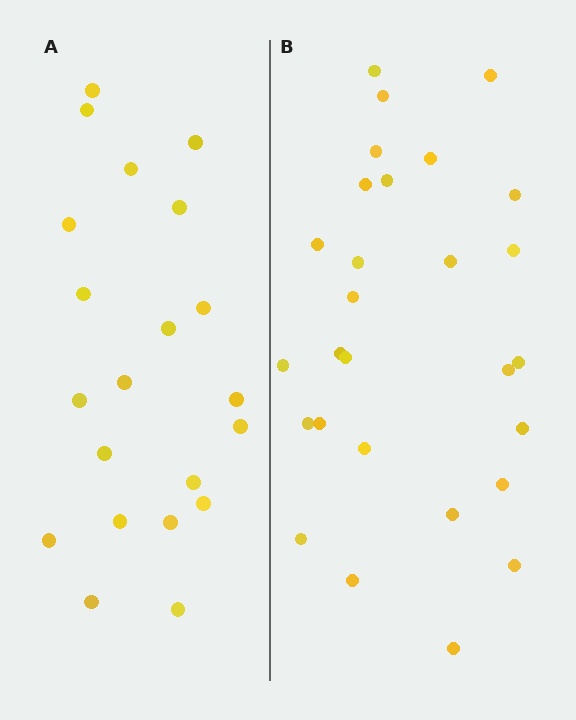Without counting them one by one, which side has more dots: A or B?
Region B (the right region) has more dots.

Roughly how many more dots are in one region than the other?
Region B has roughly 8 or so more dots than region A.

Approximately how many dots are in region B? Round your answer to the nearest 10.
About 30 dots. (The exact count is 28, which rounds to 30.)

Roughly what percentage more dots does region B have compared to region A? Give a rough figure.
About 35% more.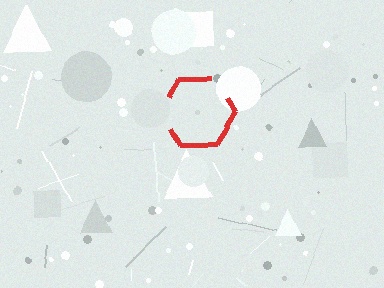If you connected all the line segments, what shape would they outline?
They would outline a hexagon.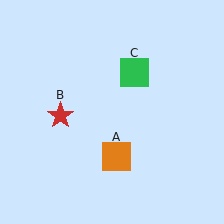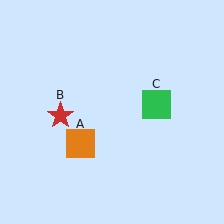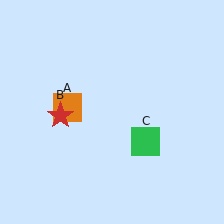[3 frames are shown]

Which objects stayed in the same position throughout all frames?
Red star (object B) remained stationary.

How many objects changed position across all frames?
2 objects changed position: orange square (object A), green square (object C).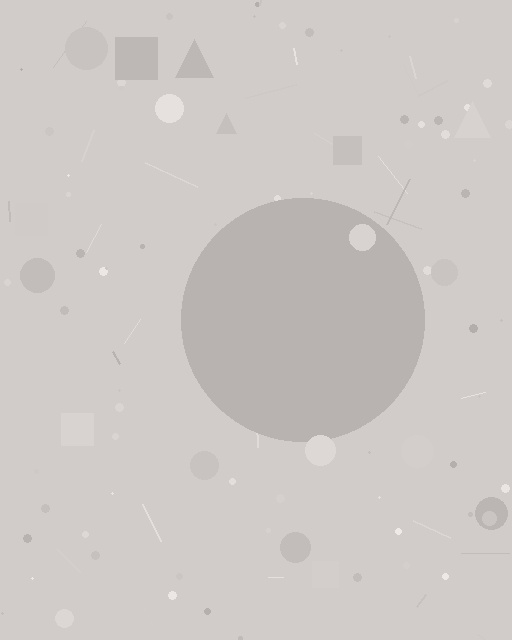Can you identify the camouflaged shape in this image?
The camouflaged shape is a circle.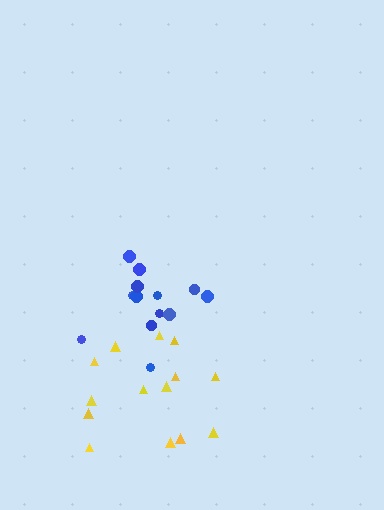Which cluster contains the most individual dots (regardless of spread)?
Blue (14).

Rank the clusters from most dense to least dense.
blue, yellow.